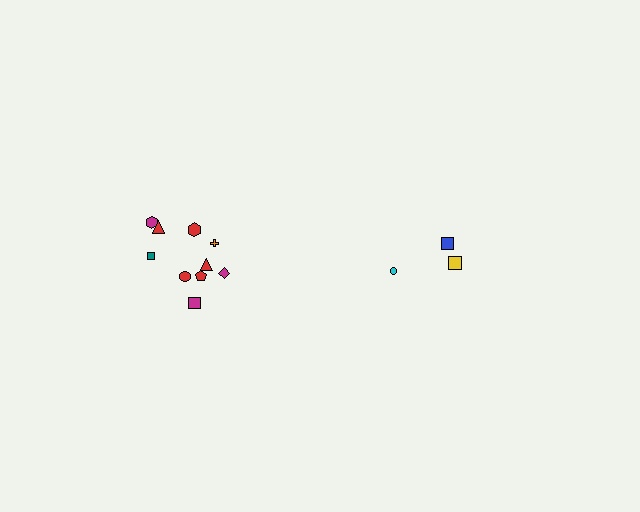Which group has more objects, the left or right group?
The left group.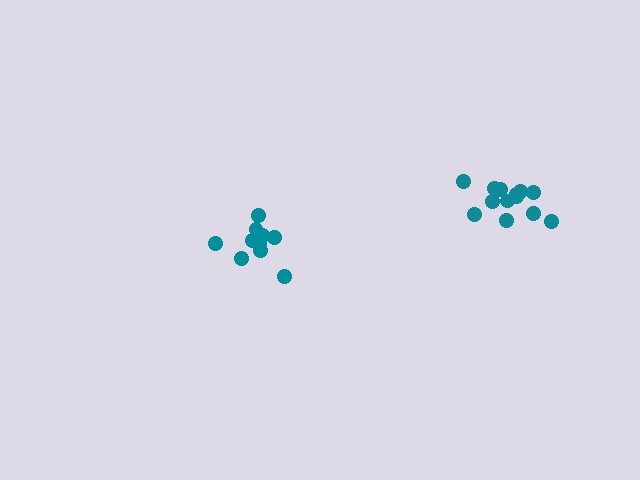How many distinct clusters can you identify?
There are 2 distinct clusters.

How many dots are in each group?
Group 1: 12 dots, Group 2: 13 dots (25 total).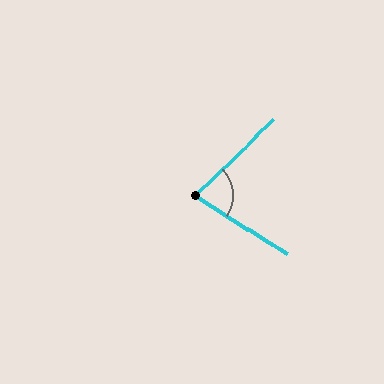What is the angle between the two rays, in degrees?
Approximately 77 degrees.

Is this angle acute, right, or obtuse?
It is acute.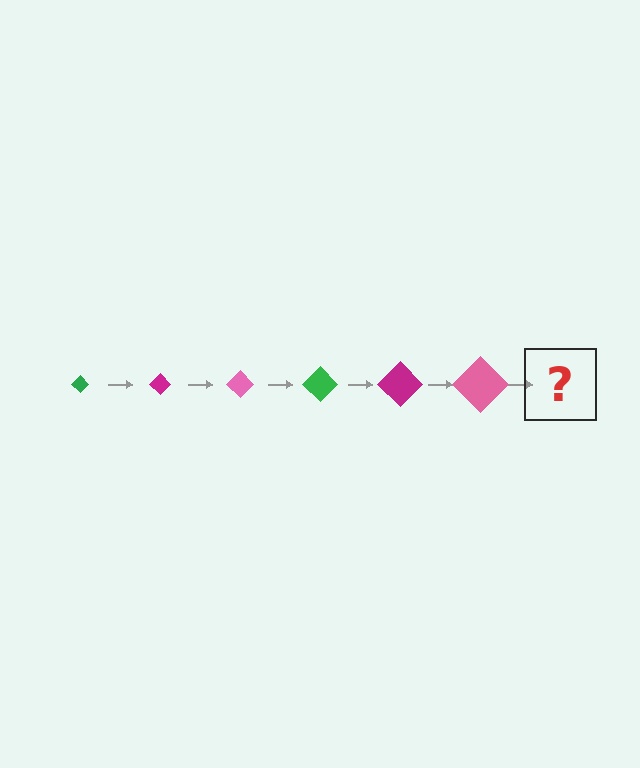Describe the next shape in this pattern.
It should be a green diamond, larger than the previous one.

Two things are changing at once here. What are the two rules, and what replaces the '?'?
The two rules are that the diamond grows larger each step and the color cycles through green, magenta, and pink. The '?' should be a green diamond, larger than the previous one.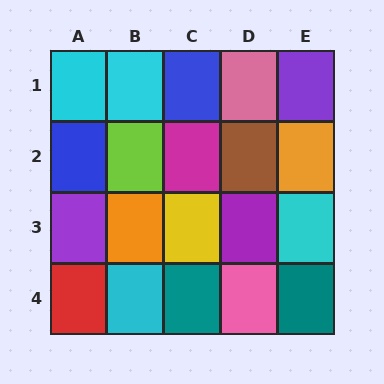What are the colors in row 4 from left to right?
Red, cyan, teal, pink, teal.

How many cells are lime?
1 cell is lime.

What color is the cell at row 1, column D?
Pink.